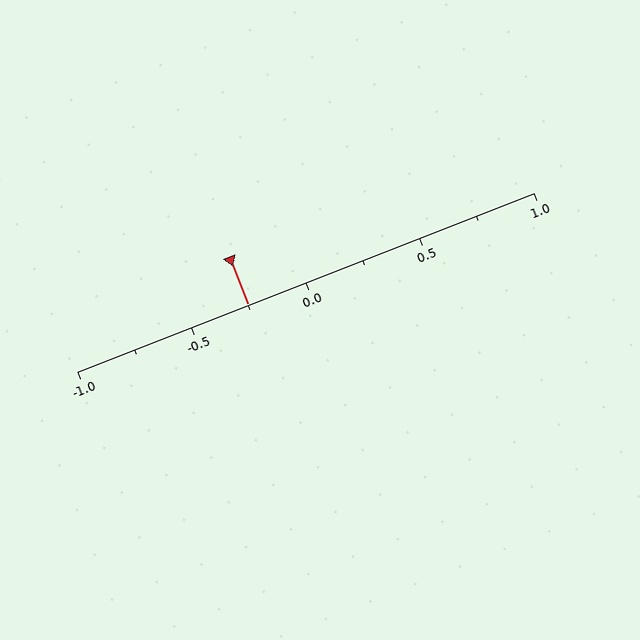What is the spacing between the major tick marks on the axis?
The major ticks are spaced 0.5 apart.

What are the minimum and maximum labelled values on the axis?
The axis runs from -1.0 to 1.0.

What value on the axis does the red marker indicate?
The marker indicates approximately -0.25.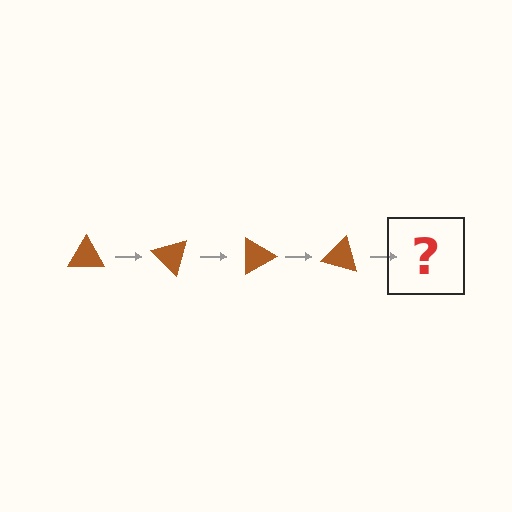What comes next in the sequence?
The next element should be a brown triangle rotated 180 degrees.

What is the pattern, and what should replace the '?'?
The pattern is that the triangle rotates 45 degrees each step. The '?' should be a brown triangle rotated 180 degrees.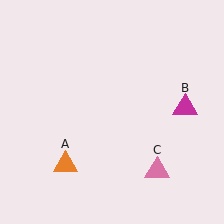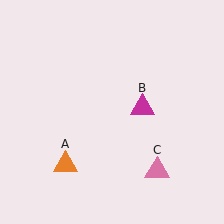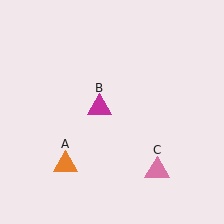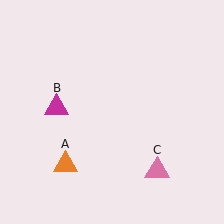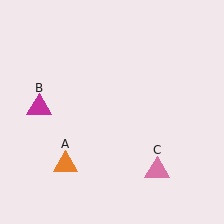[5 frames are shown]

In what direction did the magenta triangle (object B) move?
The magenta triangle (object B) moved left.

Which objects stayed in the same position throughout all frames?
Orange triangle (object A) and pink triangle (object C) remained stationary.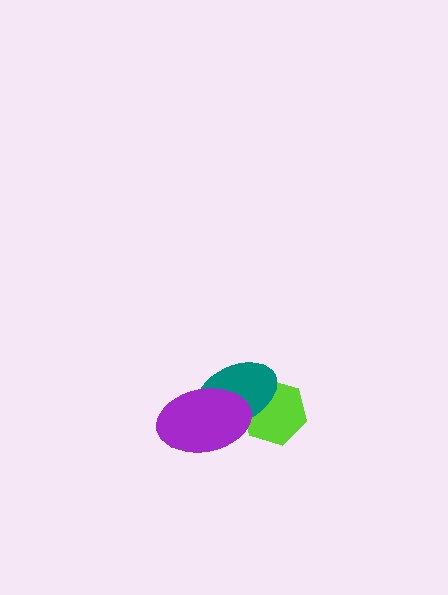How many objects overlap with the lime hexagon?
2 objects overlap with the lime hexagon.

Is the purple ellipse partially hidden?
No, no other shape covers it.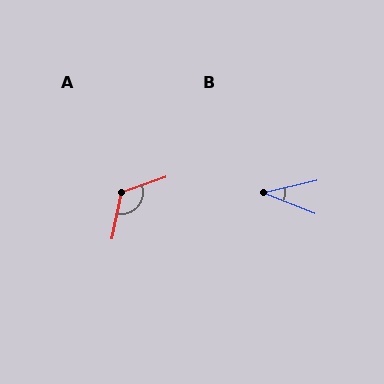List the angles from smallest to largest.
B (35°), A (121°).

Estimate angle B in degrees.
Approximately 35 degrees.